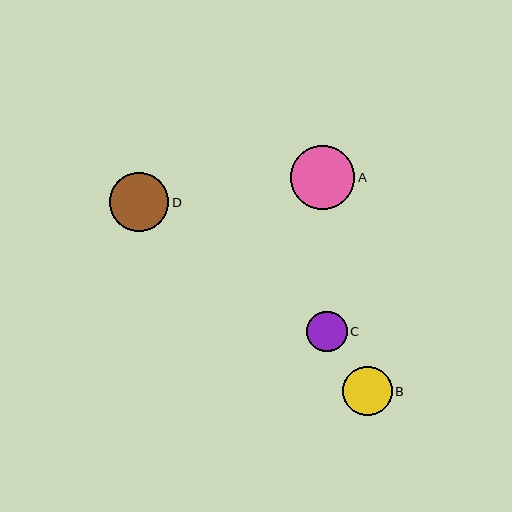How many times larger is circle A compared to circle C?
Circle A is approximately 1.6 times the size of circle C.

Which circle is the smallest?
Circle C is the smallest with a size of approximately 40 pixels.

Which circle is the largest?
Circle A is the largest with a size of approximately 64 pixels.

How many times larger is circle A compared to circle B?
Circle A is approximately 1.3 times the size of circle B.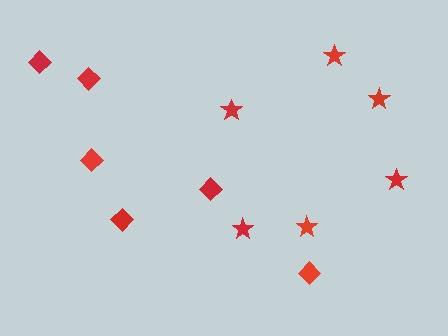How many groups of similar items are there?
There are 2 groups: one group of stars (6) and one group of diamonds (6).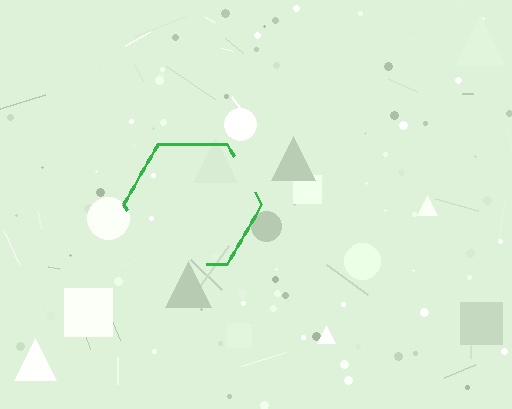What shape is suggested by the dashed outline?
The dashed outline suggests a hexagon.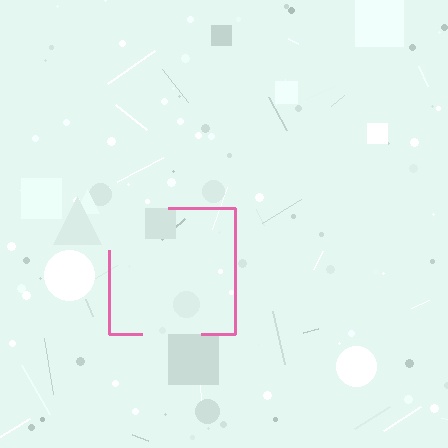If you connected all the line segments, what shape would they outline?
They would outline a square.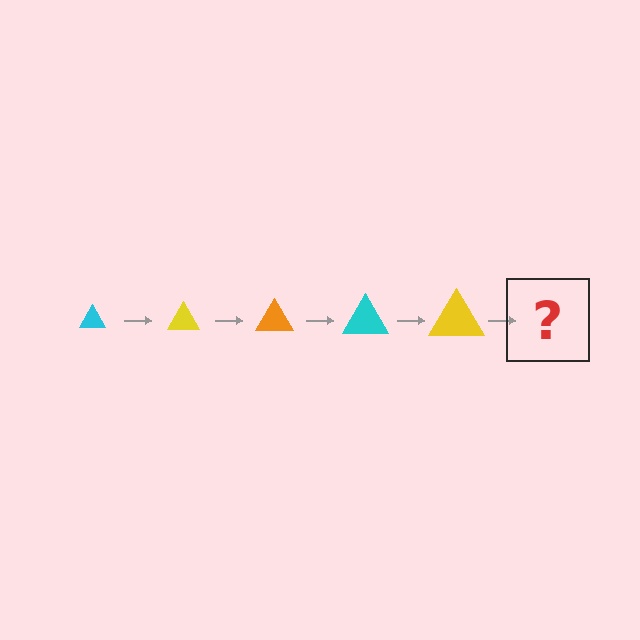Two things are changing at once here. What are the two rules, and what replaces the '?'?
The two rules are that the triangle grows larger each step and the color cycles through cyan, yellow, and orange. The '?' should be an orange triangle, larger than the previous one.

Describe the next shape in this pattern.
It should be an orange triangle, larger than the previous one.